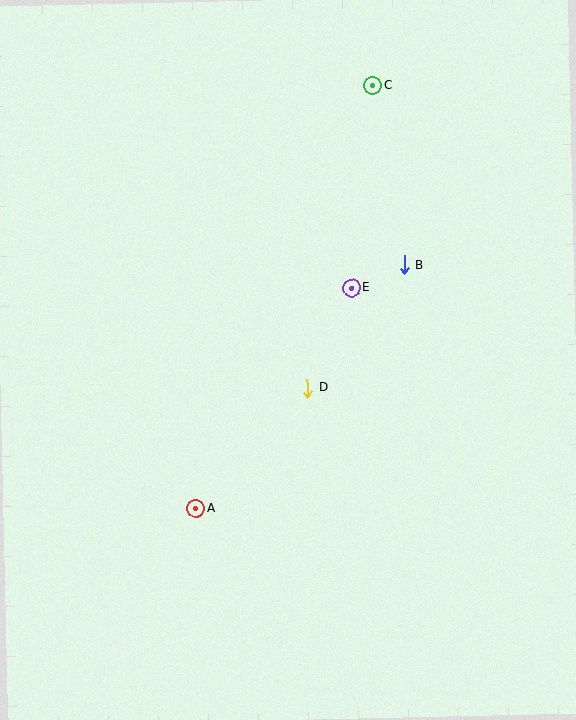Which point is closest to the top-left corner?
Point C is closest to the top-left corner.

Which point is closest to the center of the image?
Point D at (307, 388) is closest to the center.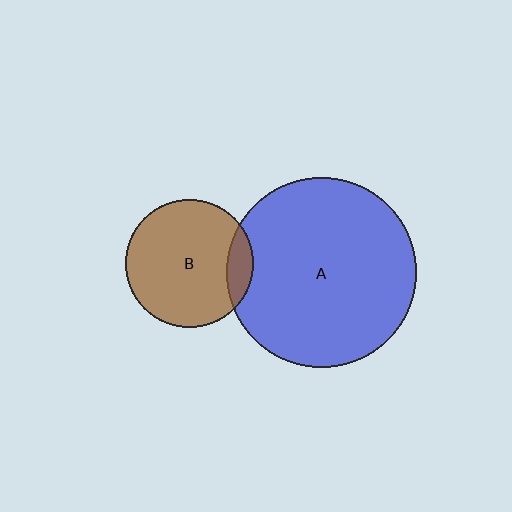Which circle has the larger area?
Circle A (blue).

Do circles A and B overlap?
Yes.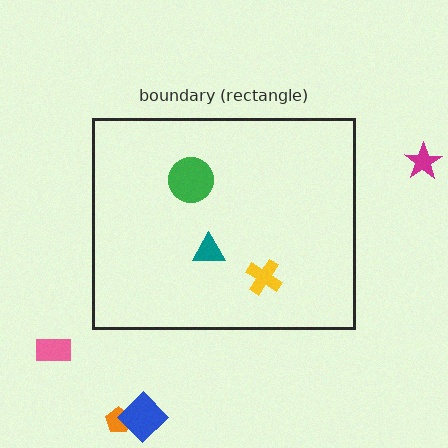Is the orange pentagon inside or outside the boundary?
Outside.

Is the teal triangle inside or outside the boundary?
Inside.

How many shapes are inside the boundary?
3 inside, 4 outside.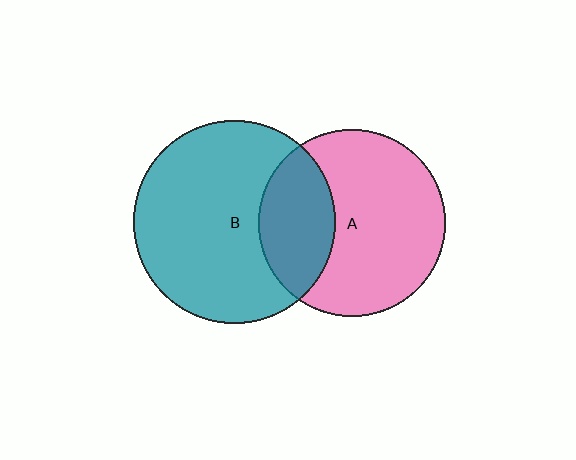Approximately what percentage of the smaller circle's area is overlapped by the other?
Approximately 30%.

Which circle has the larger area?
Circle B (teal).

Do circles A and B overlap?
Yes.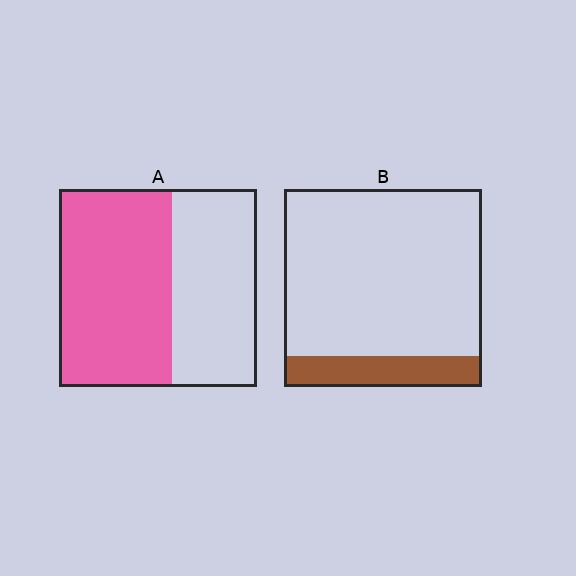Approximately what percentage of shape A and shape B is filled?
A is approximately 55% and B is approximately 15%.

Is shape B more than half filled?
No.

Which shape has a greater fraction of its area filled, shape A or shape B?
Shape A.